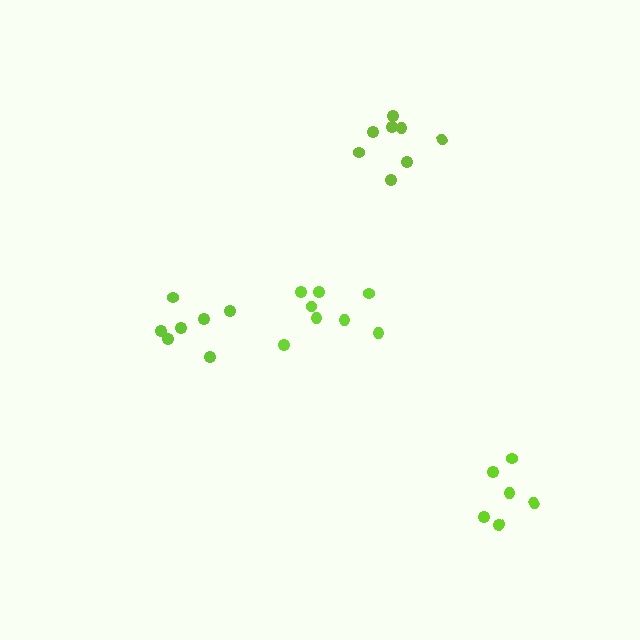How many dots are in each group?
Group 1: 8 dots, Group 2: 6 dots, Group 3: 8 dots, Group 4: 7 dots (29 total).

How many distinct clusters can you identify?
There are 4 distinct clusters.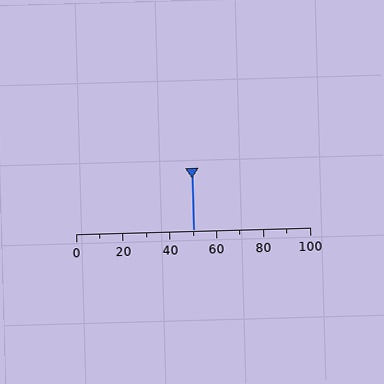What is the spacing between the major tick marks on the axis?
The major ticks are spaced 20 apart.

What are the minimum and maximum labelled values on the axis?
The axis runs from 0 to 100.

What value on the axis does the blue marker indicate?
The marker indicates approximately 50.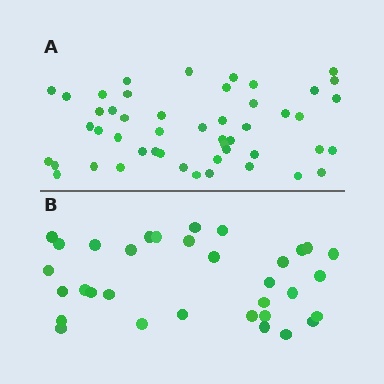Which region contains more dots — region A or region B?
Region A (the top region) has more dots.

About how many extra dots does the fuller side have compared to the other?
Region A has approximately 15 more dots than region B.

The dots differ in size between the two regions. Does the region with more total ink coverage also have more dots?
No. Region B has more total ink coverage because its dots are larger, but region A actually contains more individual dots. Total area can be misleading — the number of items is what matters here.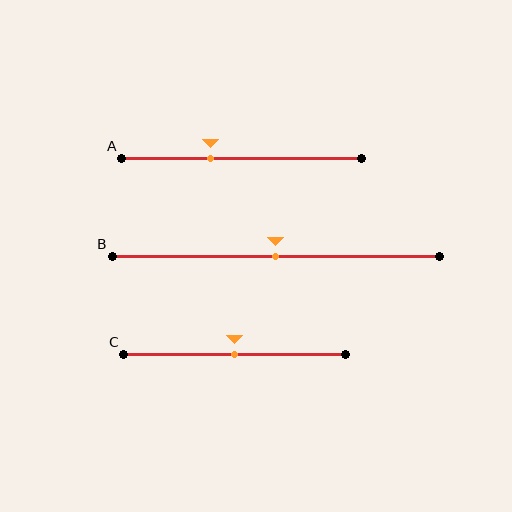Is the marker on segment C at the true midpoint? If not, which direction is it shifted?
Yes, the marker on segment C is at the true midpoint.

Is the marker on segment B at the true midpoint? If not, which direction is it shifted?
Yes, the marker on segment B is at the true midpoint.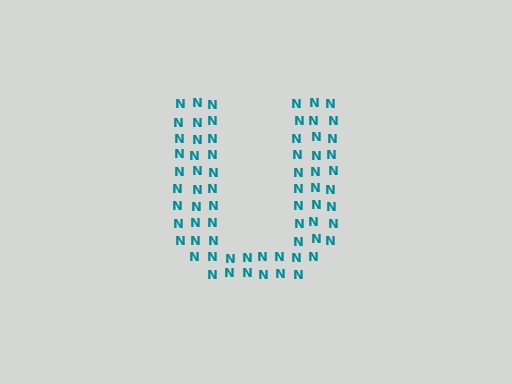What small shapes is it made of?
It is made of small letter N's.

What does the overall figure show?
The overall figure shows the letter U.